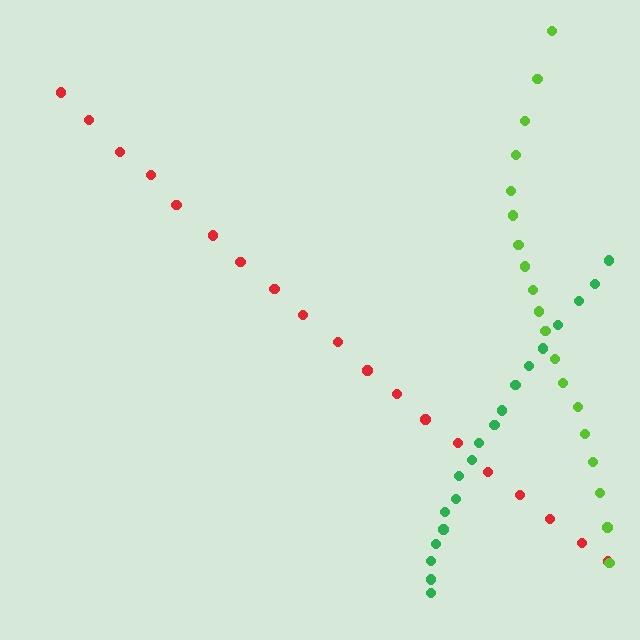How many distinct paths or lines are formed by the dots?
There are 3 distinct paths.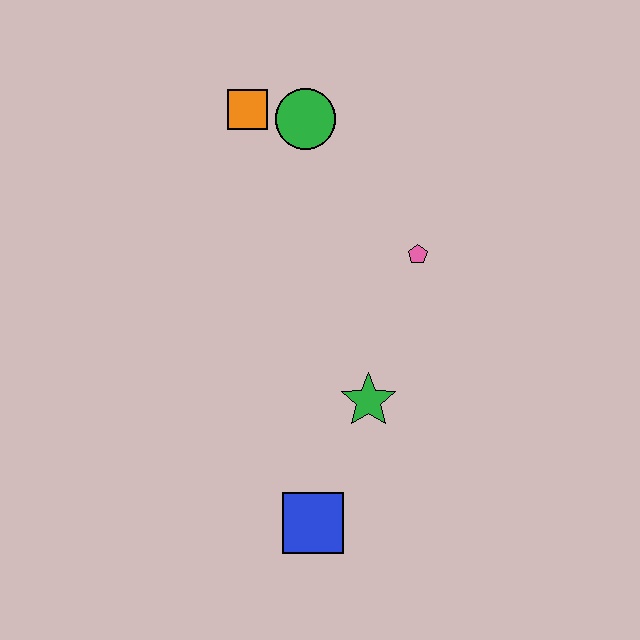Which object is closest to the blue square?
The green star is closest to the blue square.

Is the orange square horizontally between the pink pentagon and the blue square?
No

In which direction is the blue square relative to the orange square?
The blue square is below the orange square.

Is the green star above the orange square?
No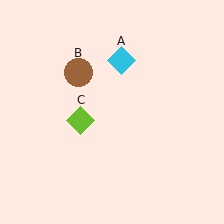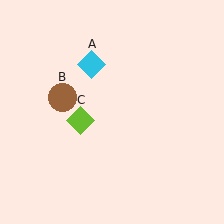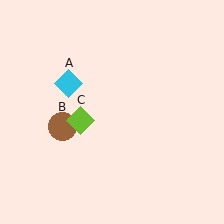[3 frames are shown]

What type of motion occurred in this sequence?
The cyan diamond (object A), brown circle (object B) rotated counterclockwise around the center of the scene.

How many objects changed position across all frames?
2 objects changed position: cyan diamond (object A), brown circle (object B).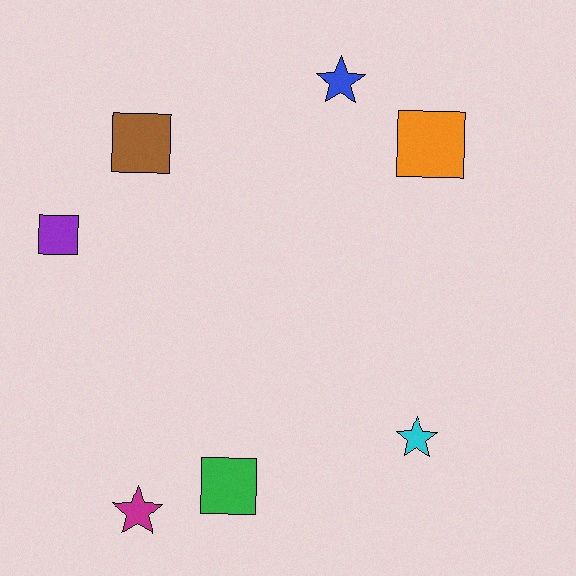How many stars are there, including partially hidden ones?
There are 3 stars.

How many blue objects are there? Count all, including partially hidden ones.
There is 1 blue object.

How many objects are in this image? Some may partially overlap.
There are 7 objects.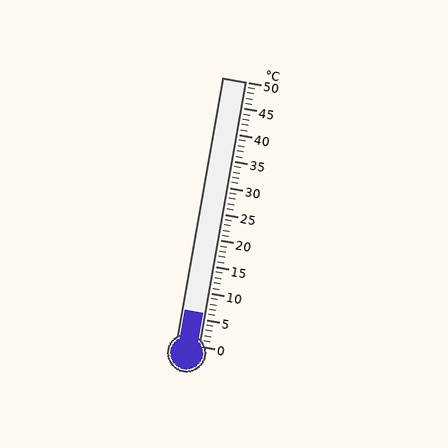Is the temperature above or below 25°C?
The temperature is below 25°C.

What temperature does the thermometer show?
The thermometer shows approximately 6°C.